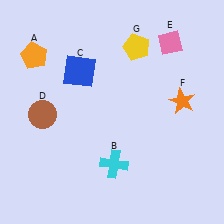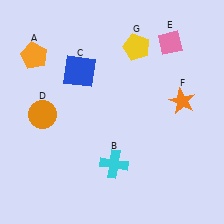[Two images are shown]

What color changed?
The circle (D) changed from brown in Image 1 to orange in Image 2.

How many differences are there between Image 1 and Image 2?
There is 1 difference between the two images.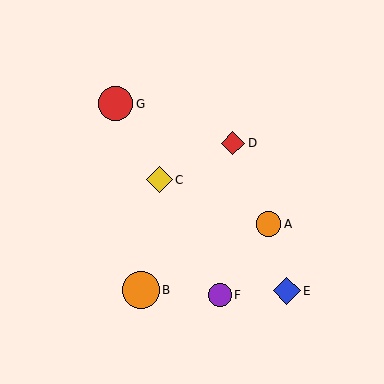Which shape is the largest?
The orange circle (labeled B) is the largest.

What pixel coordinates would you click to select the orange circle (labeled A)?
Click at (268, 224) to select the orange circle A.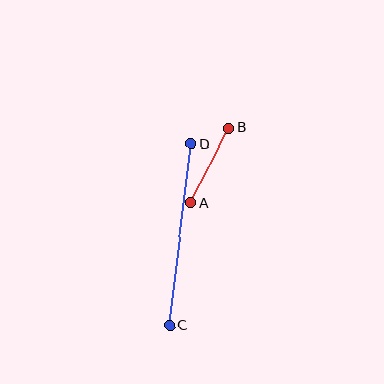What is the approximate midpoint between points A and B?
The midpoint is at approximately (210, 165) pixels.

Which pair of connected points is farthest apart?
Points C and D are farthest apart.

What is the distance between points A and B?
The distance is approximately 84 pixels.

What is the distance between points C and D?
The distance is approximately 183 pixels.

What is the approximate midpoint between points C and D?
The midpoint is at approximately (180, 235) pixels.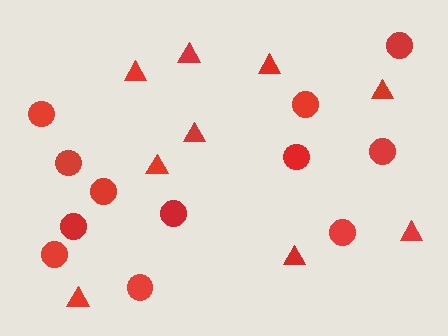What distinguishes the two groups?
There are 2 groups: one group of circles (12) and one group of triangles (9).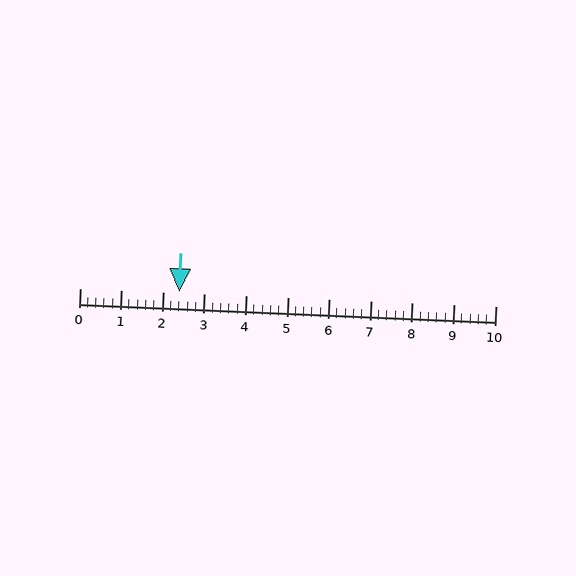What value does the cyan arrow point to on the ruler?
The cyan arrow points to approximately 2.4.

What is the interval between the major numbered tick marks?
The major tick marks are spaced 1 units apart.